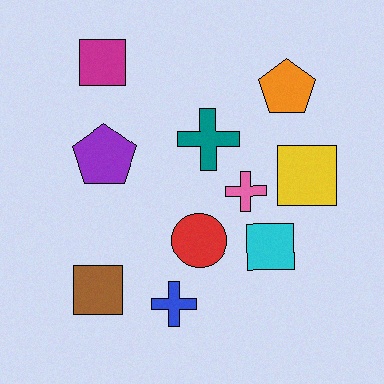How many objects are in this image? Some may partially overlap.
There are 10 objects.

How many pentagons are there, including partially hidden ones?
There are 2 pentagons.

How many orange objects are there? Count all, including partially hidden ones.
There is 1 orange object.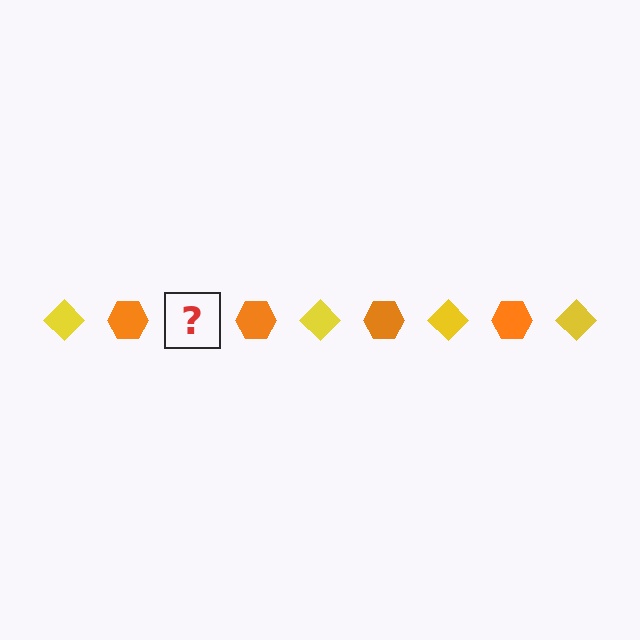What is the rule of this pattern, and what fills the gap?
The rule is that the pattern alternates between yellow diamond and orange hexagon. The gap should be filled with a yellow diamond.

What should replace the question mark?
The question mark should be replaced with a yellow diamond.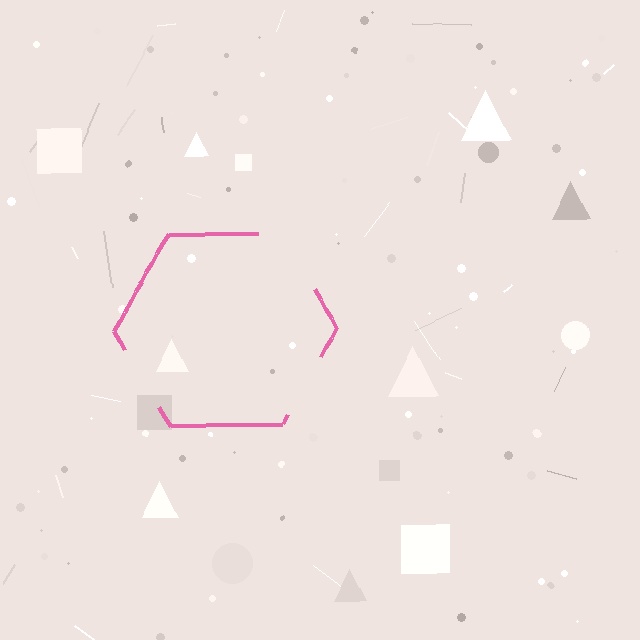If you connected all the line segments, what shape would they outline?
They would outline a hexagon.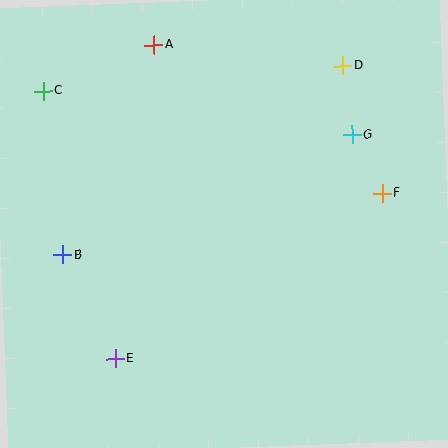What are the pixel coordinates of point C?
Point C is at (43, 91).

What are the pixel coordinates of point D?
Point D is at (343, 66).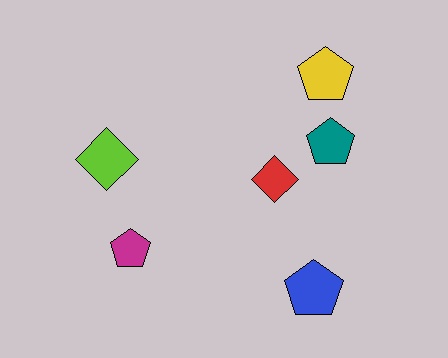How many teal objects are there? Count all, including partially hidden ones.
There is 1 teal object.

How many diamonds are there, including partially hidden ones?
There are 2 diamonds.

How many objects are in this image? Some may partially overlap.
There are 6 objects.